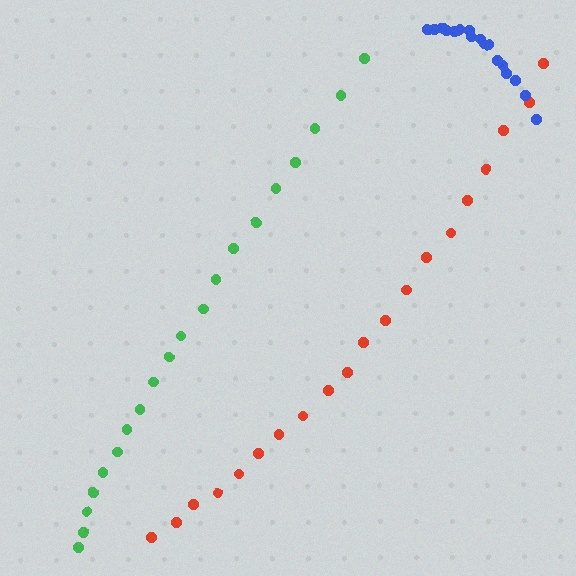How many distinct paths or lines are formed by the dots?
There are 3 distinct paths.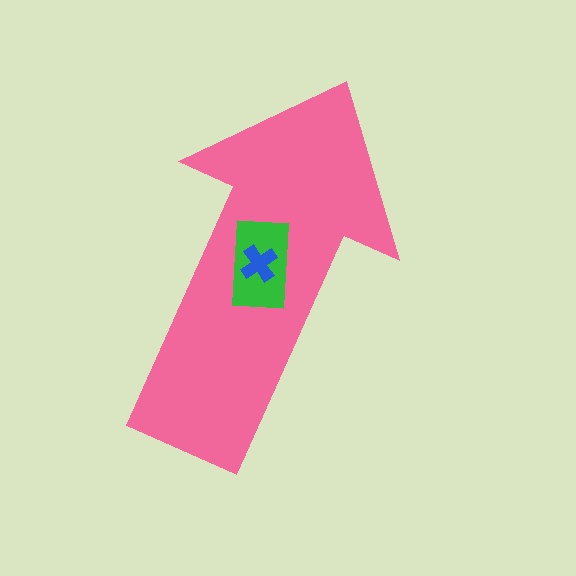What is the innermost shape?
The blue cross.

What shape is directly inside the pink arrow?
The green rectangle.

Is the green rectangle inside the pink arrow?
Yes.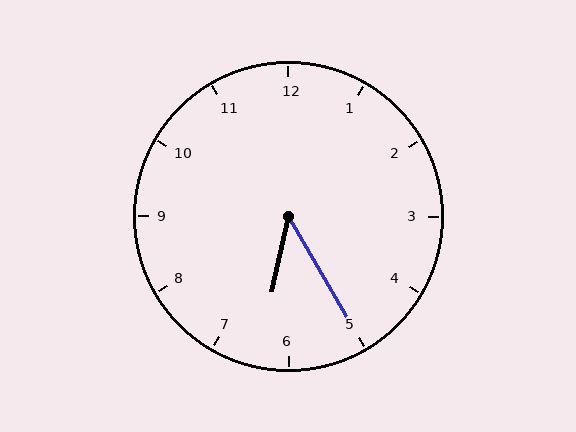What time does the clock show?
6:25.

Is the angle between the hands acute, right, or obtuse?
It is acute.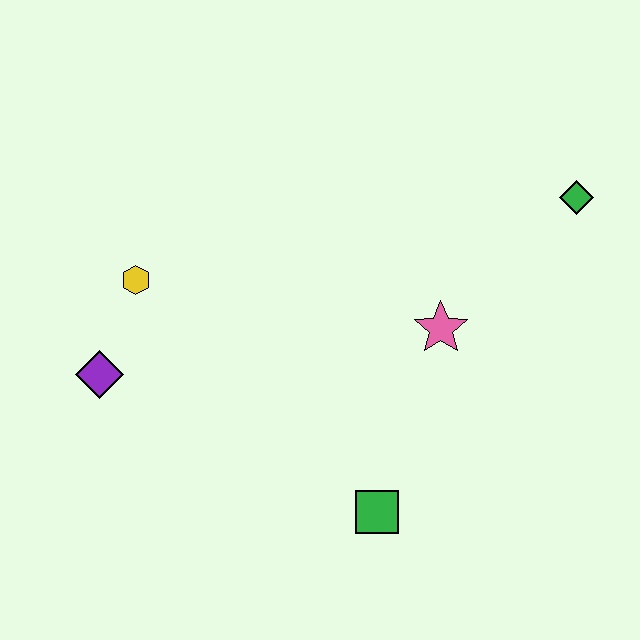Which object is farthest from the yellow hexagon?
The green diamond is farthest from the yellow hexagon.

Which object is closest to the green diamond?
The pink star is closest to the green diamond.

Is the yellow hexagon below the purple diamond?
No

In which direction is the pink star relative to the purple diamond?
The pink star is to the right of the purple diamond.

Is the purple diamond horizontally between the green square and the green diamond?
No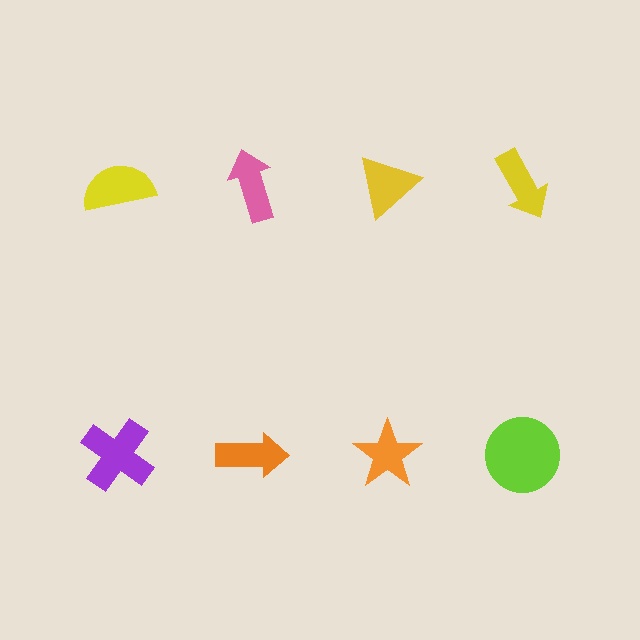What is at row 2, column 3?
An orange star.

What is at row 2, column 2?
An orange arrow.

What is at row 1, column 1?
A yellow semicircle.